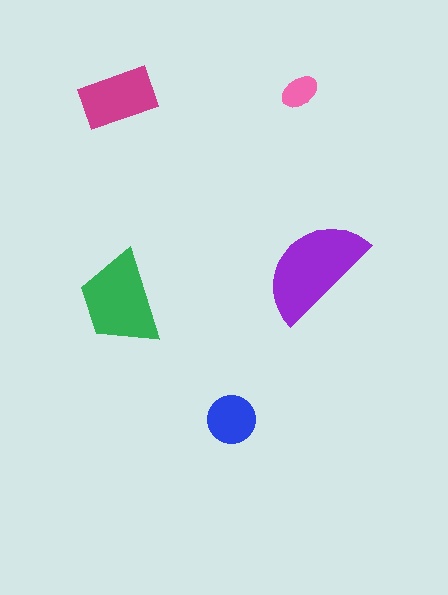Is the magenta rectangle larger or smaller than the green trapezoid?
Smaller.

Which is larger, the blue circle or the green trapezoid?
The green trapezoid.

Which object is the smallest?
The pink ellipse.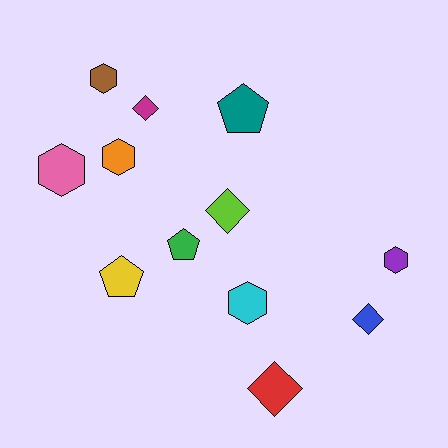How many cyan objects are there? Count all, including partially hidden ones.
There is 1 cyan object.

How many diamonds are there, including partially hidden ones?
There are 4 diamonds.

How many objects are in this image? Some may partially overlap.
There are 12 objects.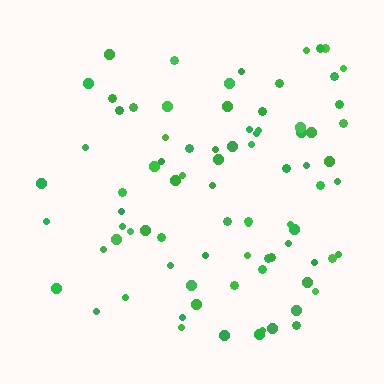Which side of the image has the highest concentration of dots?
The right.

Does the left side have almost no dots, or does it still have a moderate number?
Still a moderate number, just noticeably fewer than the right.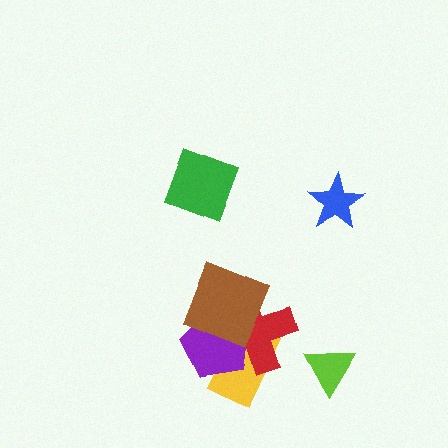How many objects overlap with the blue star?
0 objects overlap with the blue star.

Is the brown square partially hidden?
No, no other shape covers it.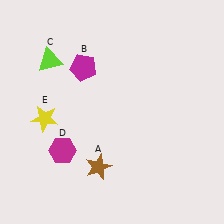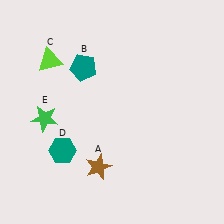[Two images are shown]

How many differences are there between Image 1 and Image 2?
There are 3 differences between the two images.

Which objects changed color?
B changed from magenta to teal. D changed from magenta to teal. E changed from yellow to green.